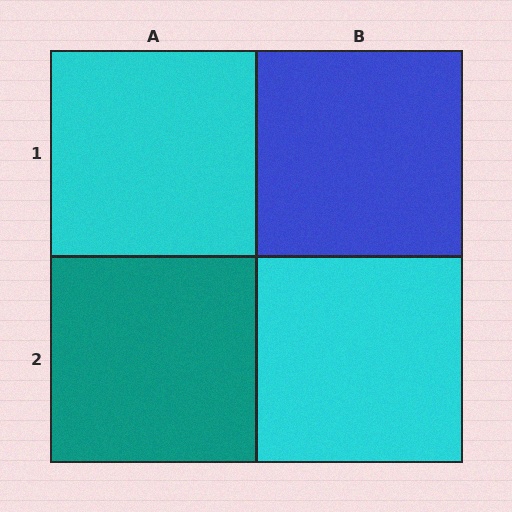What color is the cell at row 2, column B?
Cyan.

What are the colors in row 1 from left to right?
Cyan, blue.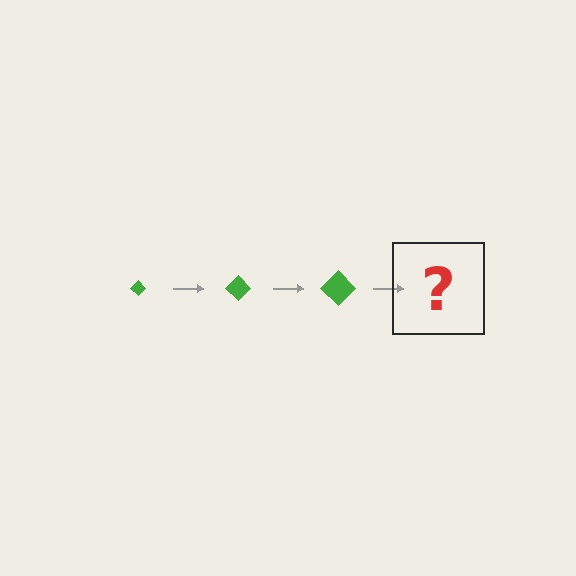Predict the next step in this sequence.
The next step is a green diamond, larger than the previous one.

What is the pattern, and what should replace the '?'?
The pattern is that the diamond gets progressively larger each step. The '?' should be a green diamond, larger than the previous one.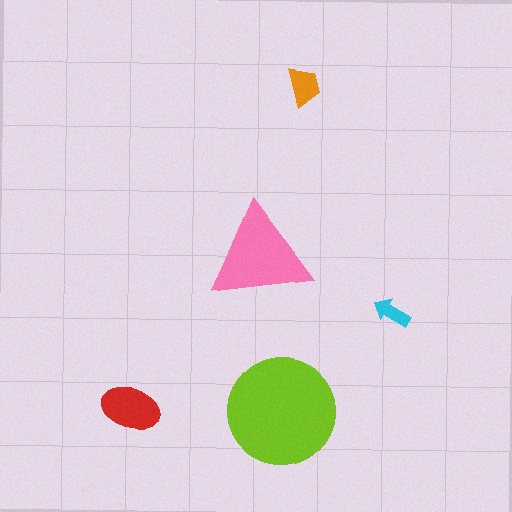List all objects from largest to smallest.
The lime circle, the pink triangle, the red ellipse, the orange trapezoid, the cyan arrow.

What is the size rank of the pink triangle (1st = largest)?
2nd.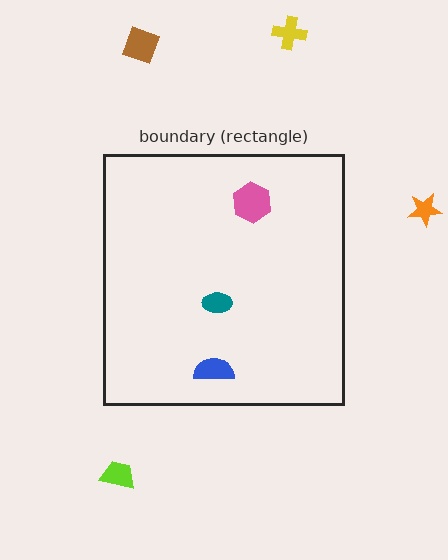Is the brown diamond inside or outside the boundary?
Outside.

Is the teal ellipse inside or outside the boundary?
Inside.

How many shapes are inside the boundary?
3 inside, 4 outside.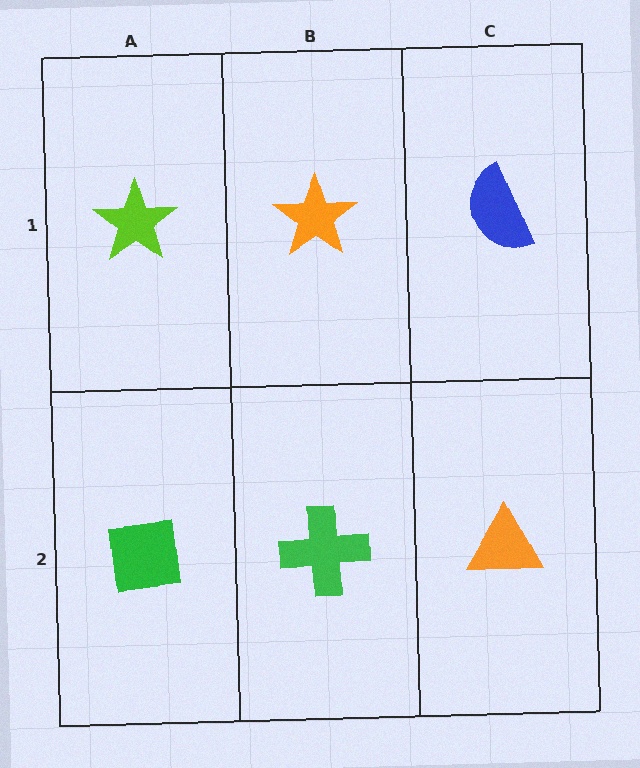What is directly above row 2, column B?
An orange star.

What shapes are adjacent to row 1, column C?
An orange triangle (row 2, column C), an orange star (row 1, column B).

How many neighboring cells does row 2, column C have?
2.